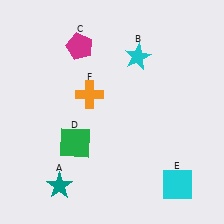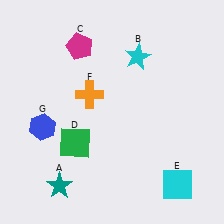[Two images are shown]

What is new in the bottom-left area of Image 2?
A blue hexagon (G) was added in the bottom-left area of Image 2.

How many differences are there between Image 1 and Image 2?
There is 1 difference between the two images.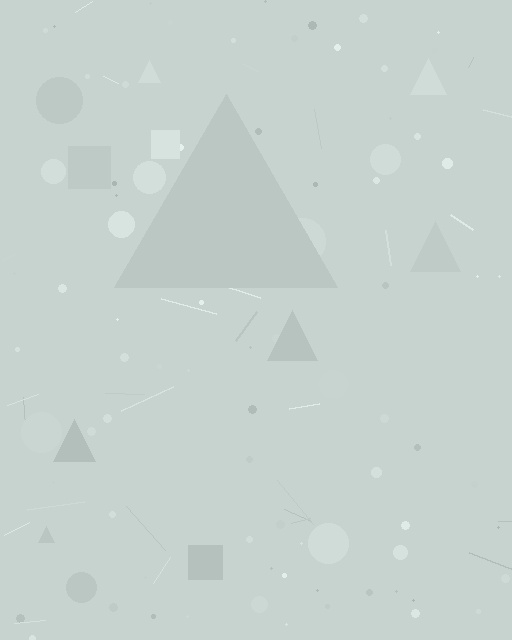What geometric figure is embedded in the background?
A triangle is embedded in the background.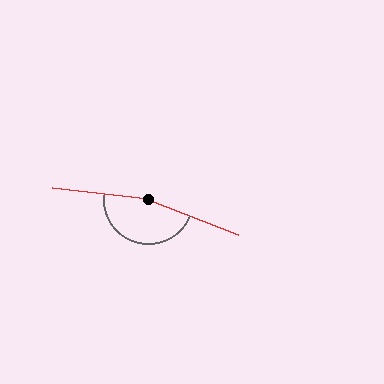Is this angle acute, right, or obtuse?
It is obtuse.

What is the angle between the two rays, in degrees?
Approximately 166 degrees.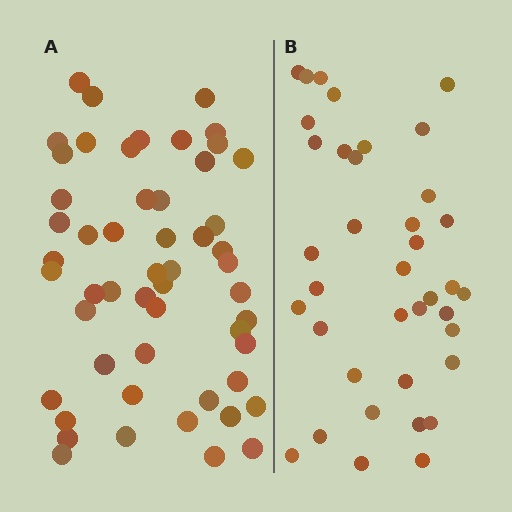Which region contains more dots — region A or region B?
Region A (the left region) has more dots.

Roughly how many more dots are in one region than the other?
Region A has approximately 15 more dots than region B.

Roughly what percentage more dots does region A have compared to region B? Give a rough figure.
About 40% more.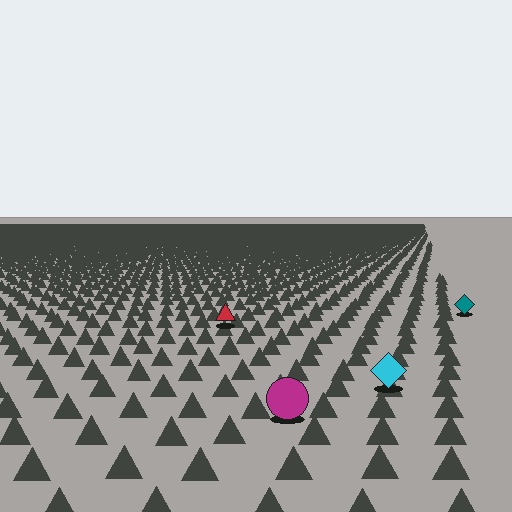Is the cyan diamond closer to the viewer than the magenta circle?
No. The magenta circle is closer — you can tell from the texture gradient: the ground texture is coarser near it.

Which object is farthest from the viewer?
The teal diamond is farthest from the viewer. It appears smaller and the ground texture around it is denser.